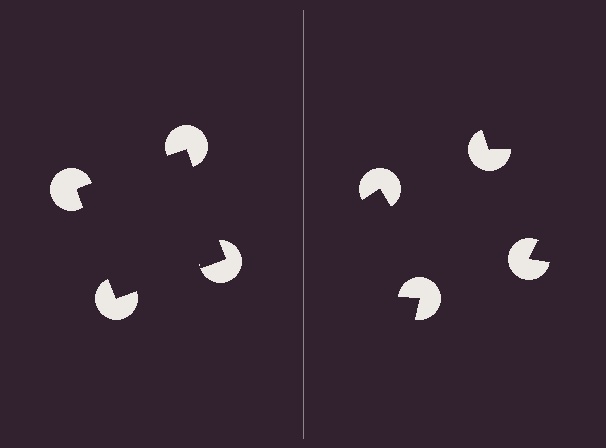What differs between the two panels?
The pac-man discs are positioned identically on both sides; only the wedge orientations differ. On the left they align to a square; on the right they are misaligned.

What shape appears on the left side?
An illusory square.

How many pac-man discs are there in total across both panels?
8 — 4 on each side.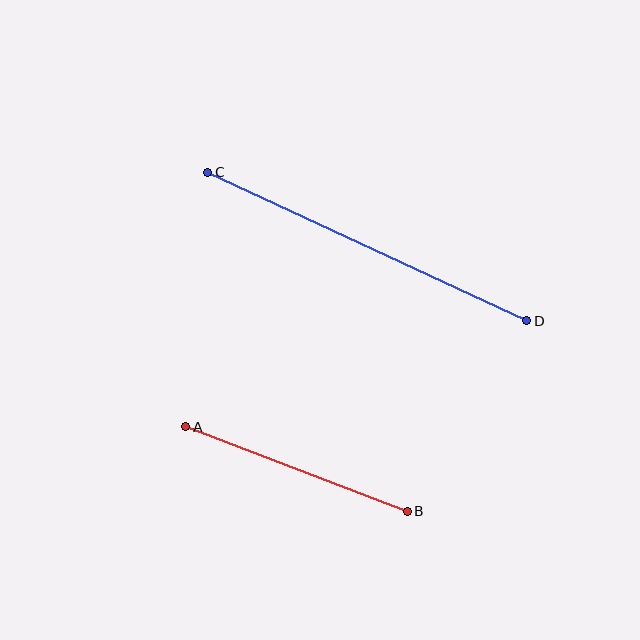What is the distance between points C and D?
The distance is approximately 351 pixels.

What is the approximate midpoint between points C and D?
The midpoint is at approximately (367, 246) pixels.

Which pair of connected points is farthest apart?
Points C and D are farthest apart.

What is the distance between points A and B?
The distance is approximately 237 pixels.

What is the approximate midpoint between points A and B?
The midpoint is at approximately (296, 469) pixels.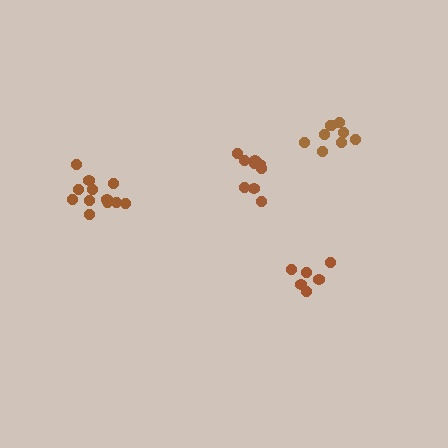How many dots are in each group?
Group 1: 9 dots, Group 2: 12 dots, Group 3: 6 dots, Group 4: 9 dots (36 total).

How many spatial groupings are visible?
There are 4 spatial groupings.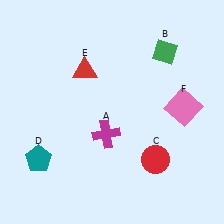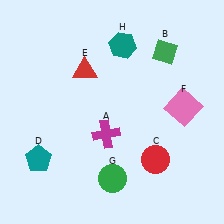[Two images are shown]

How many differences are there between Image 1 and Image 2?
There are 2 differences between the two images.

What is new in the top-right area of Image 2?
A teal hexagon (H) was added in the top-right area of Image 2.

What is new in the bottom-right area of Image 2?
A green circle (G) was added in the bottom-right area of Image 2.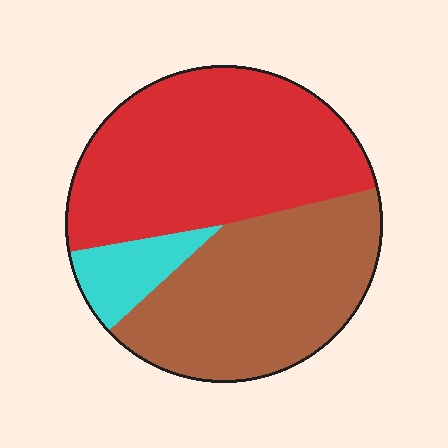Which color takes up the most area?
Red, at roughly 50%.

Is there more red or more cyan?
Red.